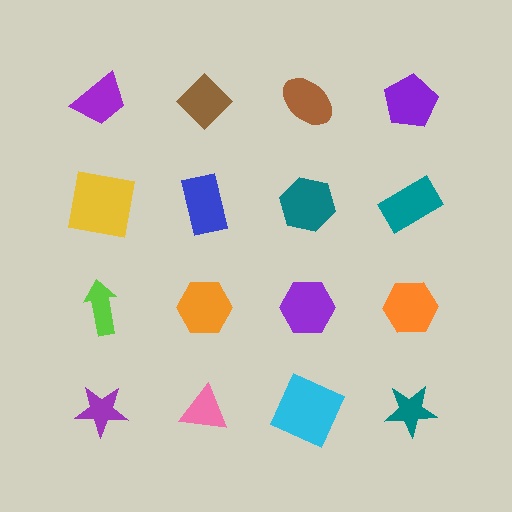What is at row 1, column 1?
A purple trapezoid.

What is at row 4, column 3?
A cyan square.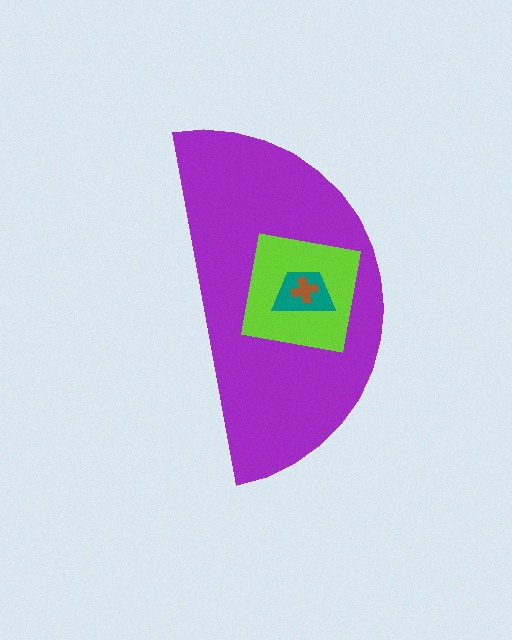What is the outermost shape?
The purple semicircle.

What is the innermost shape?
The brown cross.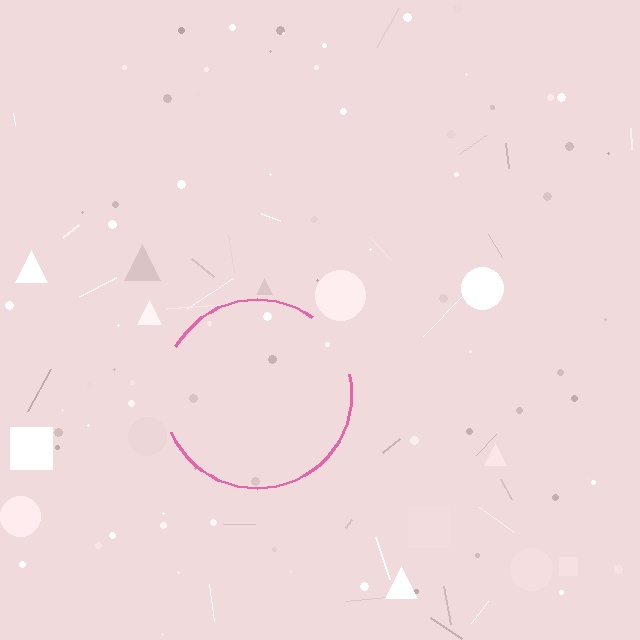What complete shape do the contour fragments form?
The contour fragments form a circle.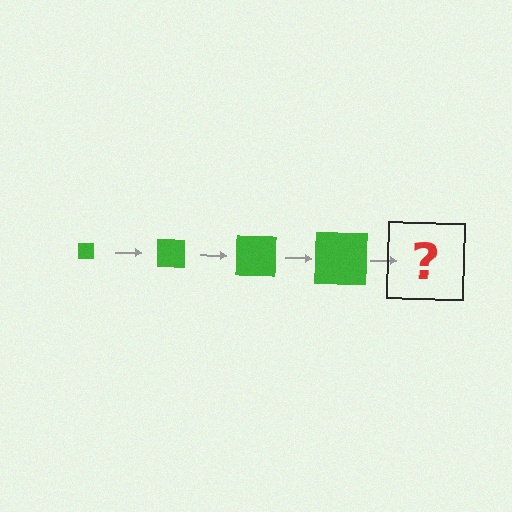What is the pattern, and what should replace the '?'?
The pattern is that the square gets progressively larger each step. The '?' should be a green square, larger than the previous one.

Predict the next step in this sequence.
The next step is a green square, larger than the previous one.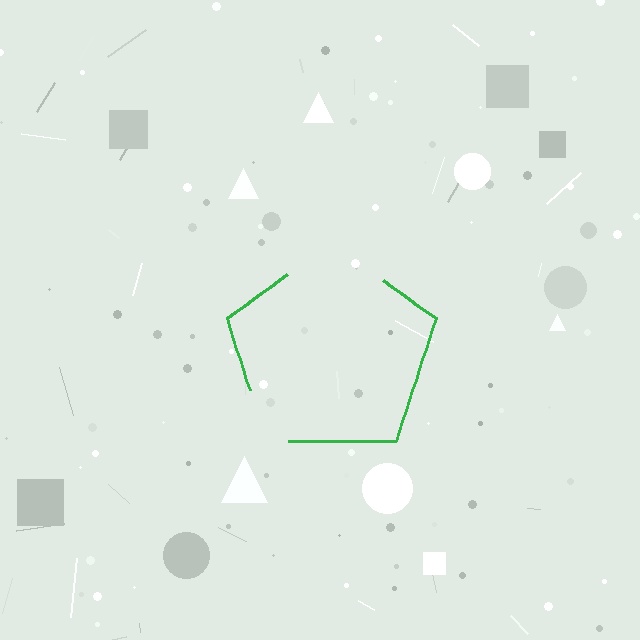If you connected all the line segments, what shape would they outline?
They would outline a pentagon.